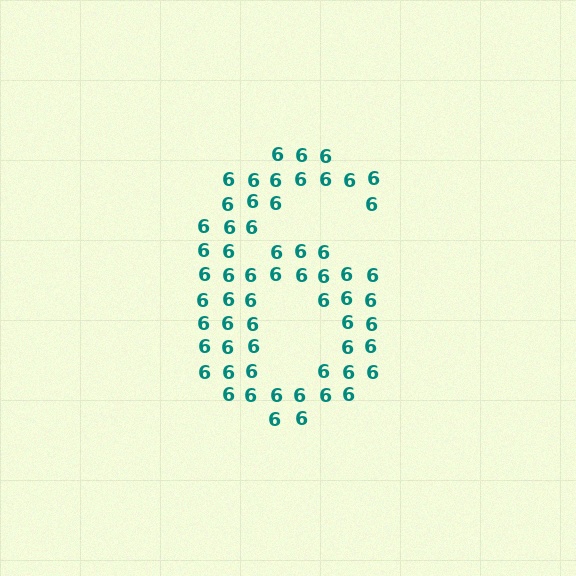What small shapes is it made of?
It is made of small digit 6's.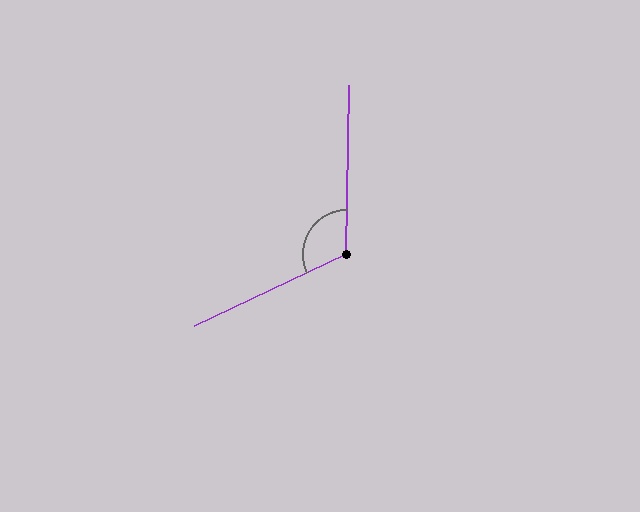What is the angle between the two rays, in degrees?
Approximately 116 degrees.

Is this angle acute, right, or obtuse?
It is obtuse.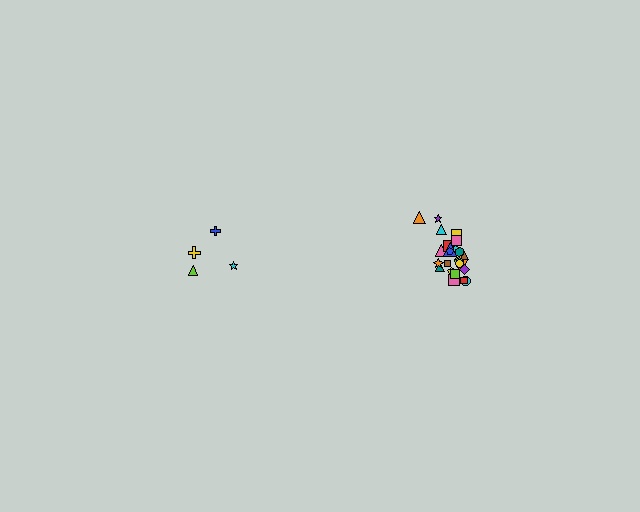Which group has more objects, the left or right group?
The right group.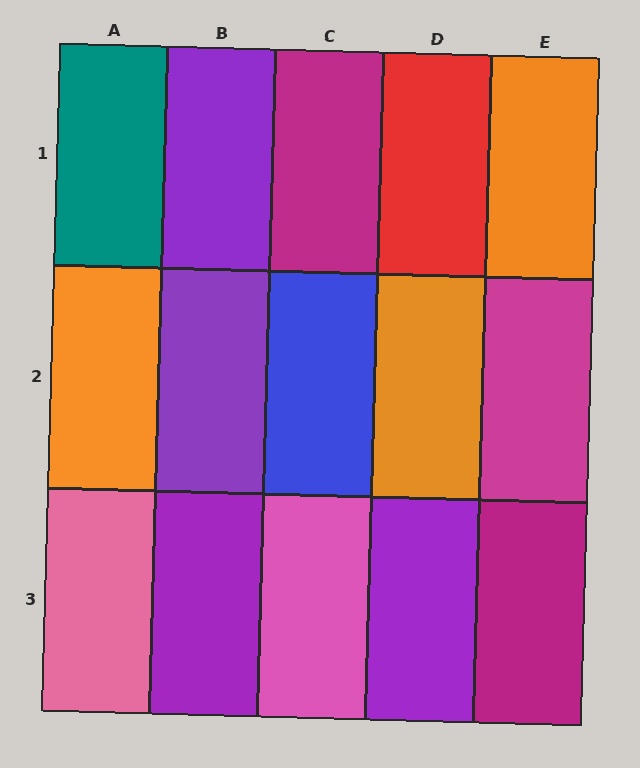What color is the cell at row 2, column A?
Orange.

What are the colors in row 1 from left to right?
Teal, purple, magenta, red, orange.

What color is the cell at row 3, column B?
Purple.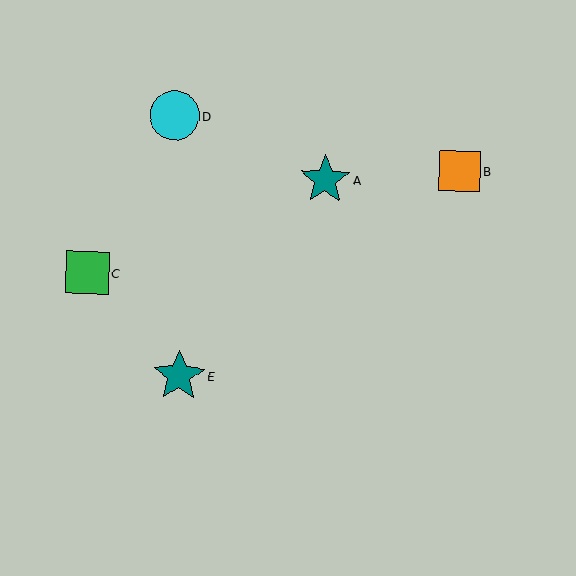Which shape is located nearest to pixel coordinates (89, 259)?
The green square (labeled C) at (87, 273) is nearest to that location.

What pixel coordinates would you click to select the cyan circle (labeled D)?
Click at (174, 115) to select the cyan circle D.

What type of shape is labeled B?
Shape B is an orange square.